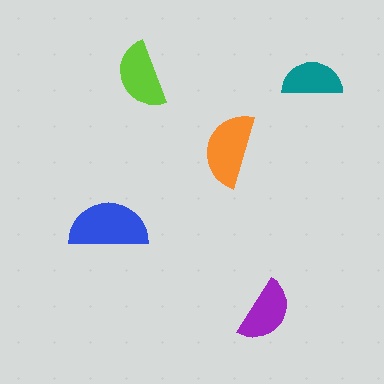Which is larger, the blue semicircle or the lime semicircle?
The blue one.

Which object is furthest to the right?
The teal semicircle is rightmost.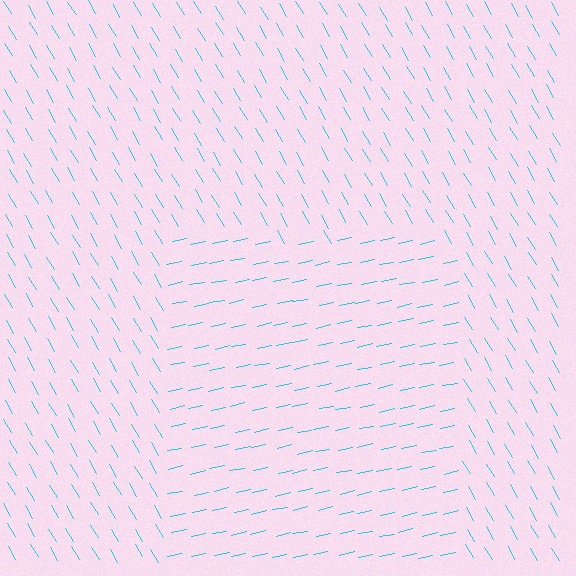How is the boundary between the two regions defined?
The boundary is defined purely by a change in line orientation (approximately 71 degrees difference). All lines are the same color and thickness.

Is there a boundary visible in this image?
Yes, there is a texture boundary formed by a change in line orientation.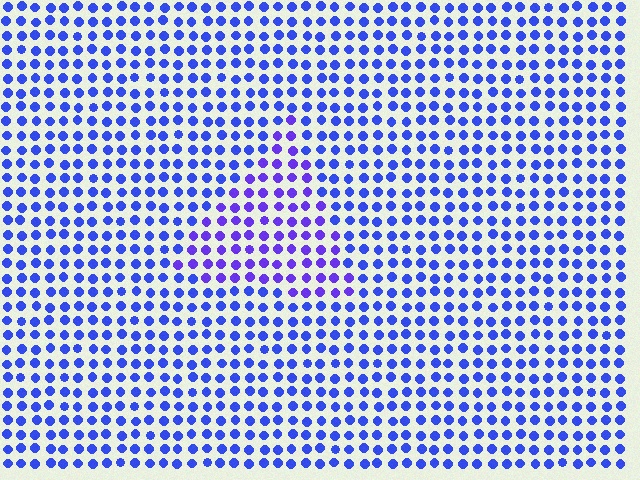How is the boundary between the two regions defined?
The boundary is defined purely by a slight shift in hue (about 26 degrees). Spacing, size, and orientation are identical on both sides.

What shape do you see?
I see a triangle.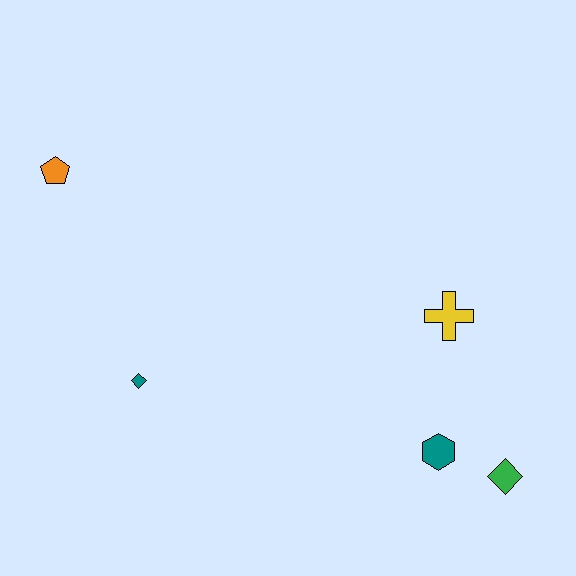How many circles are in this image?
There are no circles.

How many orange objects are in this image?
There is 1 orange object.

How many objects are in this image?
There are 5 objects.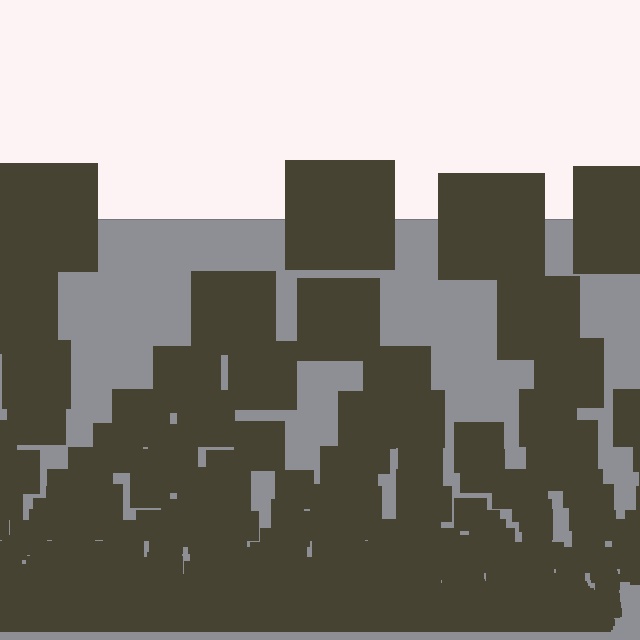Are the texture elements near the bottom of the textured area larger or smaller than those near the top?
Smaller. The gradient is inverted — elements near the bottom are smaller and denser.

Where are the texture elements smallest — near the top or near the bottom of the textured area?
Near the bottom.